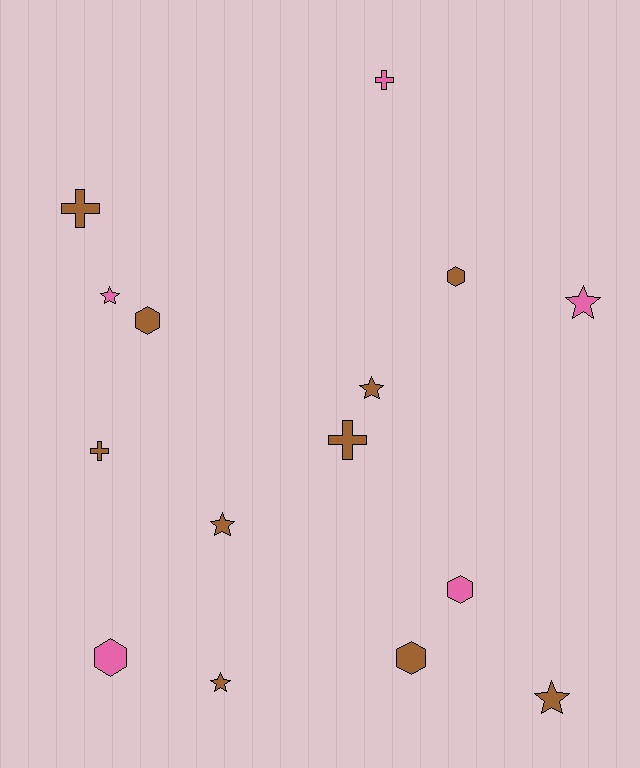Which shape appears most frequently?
Star, with 6 objects.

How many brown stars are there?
There are 4 brown stars.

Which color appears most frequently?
Brown, with 10 objects.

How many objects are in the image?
There are 15 objects.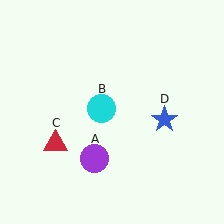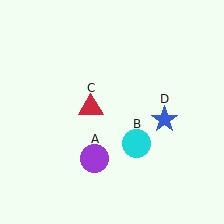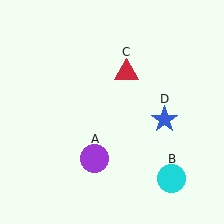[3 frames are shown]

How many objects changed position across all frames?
2 objects changed position: cyan circle (object B), red triangle (object C).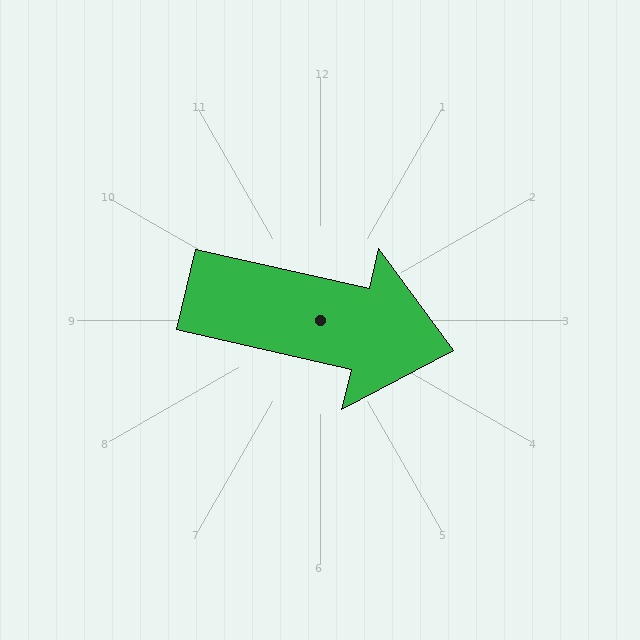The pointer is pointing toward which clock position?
Roughly 3 o'clock.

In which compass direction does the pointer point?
East.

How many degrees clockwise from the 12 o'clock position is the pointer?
Approximately 103 degrees.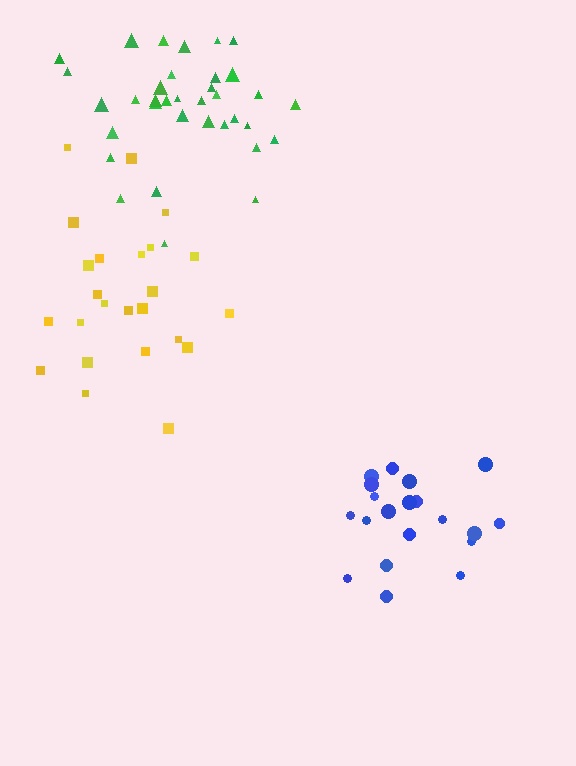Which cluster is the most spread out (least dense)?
Yellow.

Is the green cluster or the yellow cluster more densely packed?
Green.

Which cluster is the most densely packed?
Blue.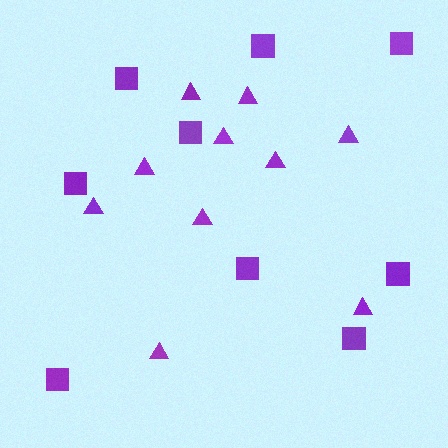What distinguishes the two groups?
There are 2 groups: one group of squares (9) and one group of triangles (10).